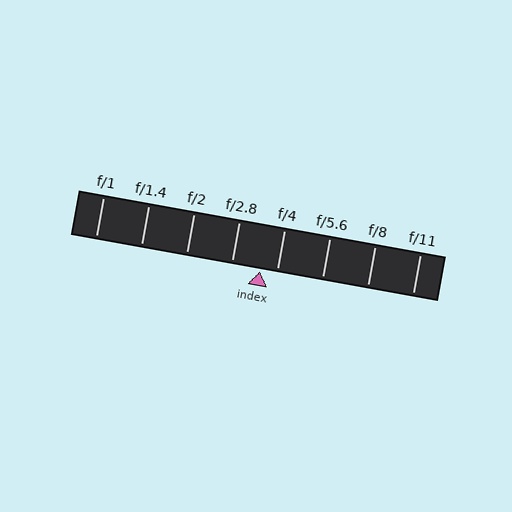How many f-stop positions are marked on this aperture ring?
There are 8 f-stop positions marked.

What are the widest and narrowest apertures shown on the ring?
The widest aperture shown is f/1 and the narrowest is f/11.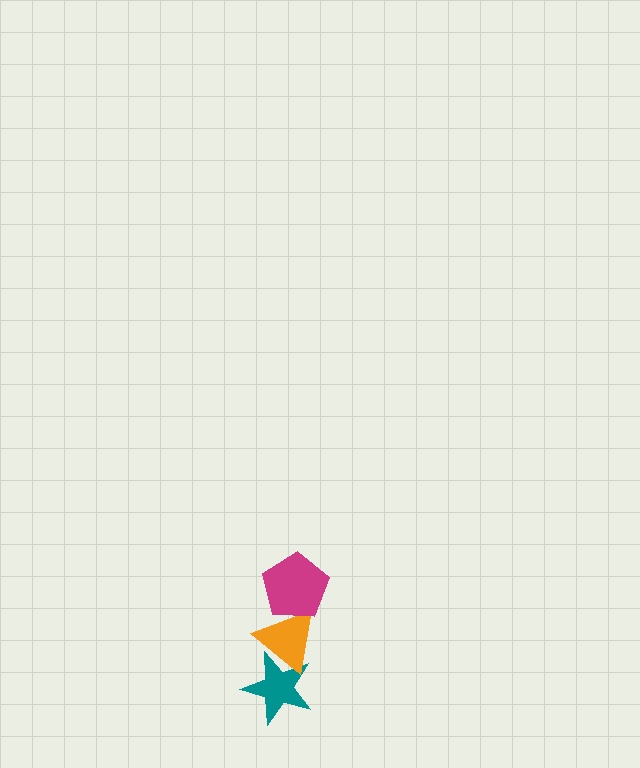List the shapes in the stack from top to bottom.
From top to bottom: the magenta pentagon, the orange triangle, the teal star.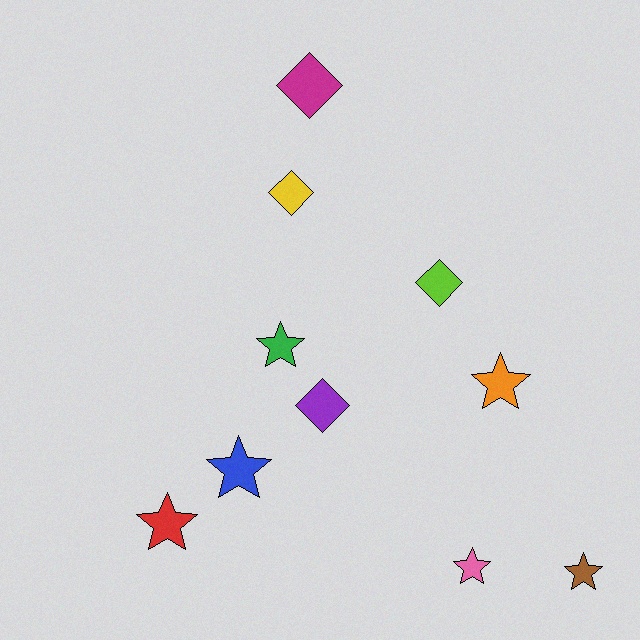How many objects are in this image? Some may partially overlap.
There are 10 objects.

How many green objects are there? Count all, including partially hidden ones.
There is 1 green object.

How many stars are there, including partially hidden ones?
There are 6 stars.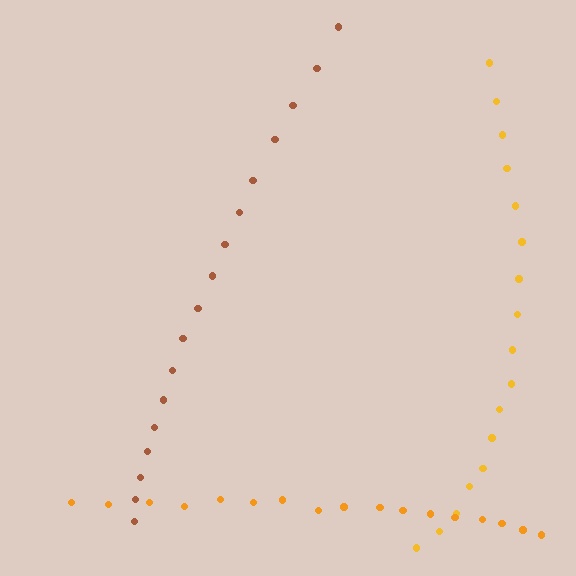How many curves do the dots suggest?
There are 3 distinct paths.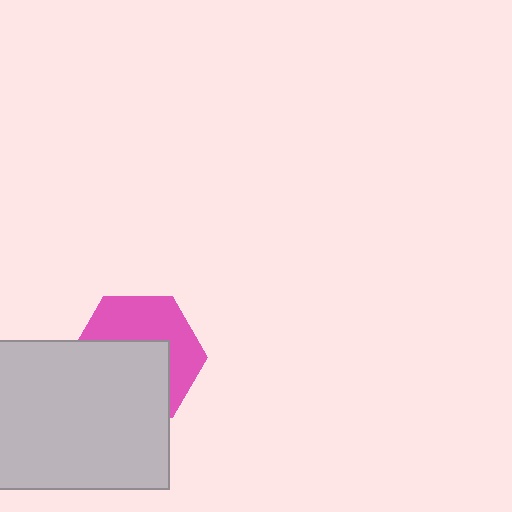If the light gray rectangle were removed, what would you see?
You would see the complete pink hexagon.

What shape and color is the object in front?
The object in front is a light gray rectangle.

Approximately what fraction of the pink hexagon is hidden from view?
Roughly 53% of the pink hexagon is hidden behind the light gray rectangle.